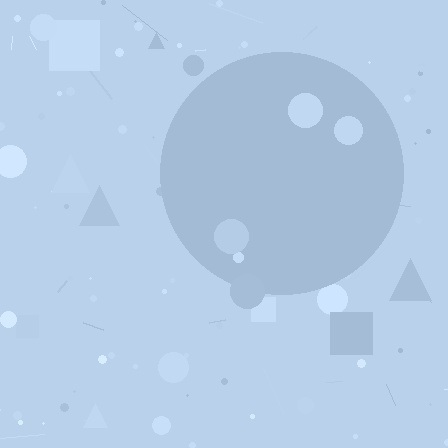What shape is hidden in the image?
A circle is hidden in the image.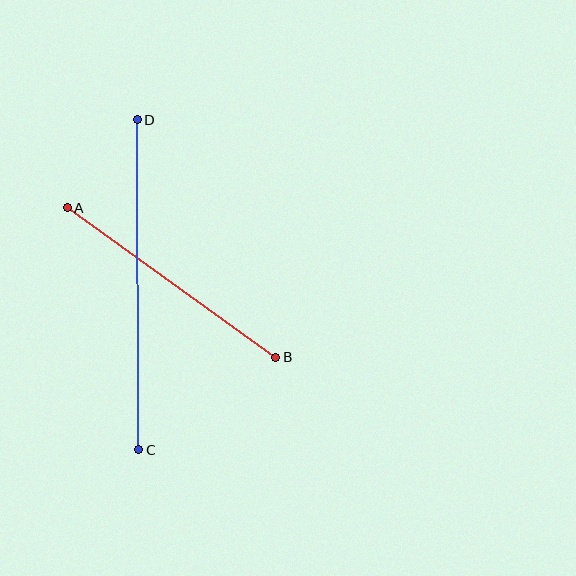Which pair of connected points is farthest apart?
Points C and D are farthest apart.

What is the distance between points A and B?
The distance is approximately 257 pixels.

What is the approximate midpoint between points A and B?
The midpoint is at approximately (172, 282) pixels.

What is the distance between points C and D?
The distance is approximately 330 pixels.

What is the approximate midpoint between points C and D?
The midpoint is at approximately (138, 285) pixels.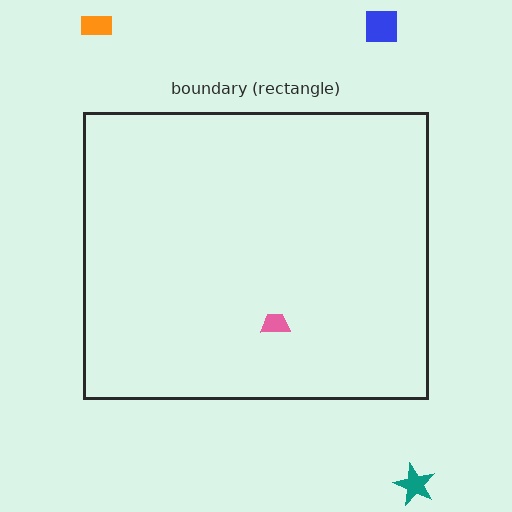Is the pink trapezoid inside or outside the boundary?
Inside.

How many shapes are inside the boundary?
1 inside, 3 outside.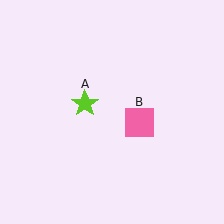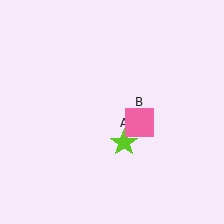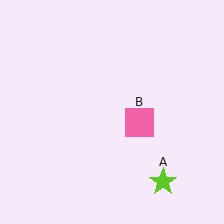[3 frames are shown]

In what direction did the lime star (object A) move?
The lime star (object A) moved down and to the right.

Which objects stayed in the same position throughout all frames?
Pink square (object B) remained stationary.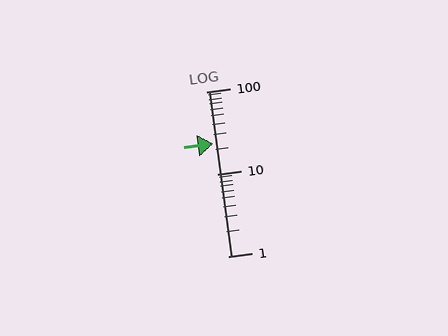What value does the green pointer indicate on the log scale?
The pointer indicates approximately 23.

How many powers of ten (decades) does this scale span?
The scale spans 2 decades, from 1 to 100.